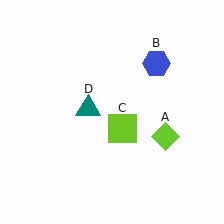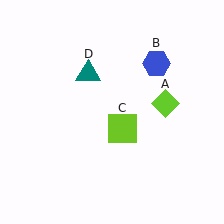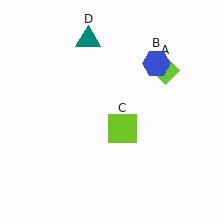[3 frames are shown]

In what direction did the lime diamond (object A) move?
The lime diamond (object A) moved up.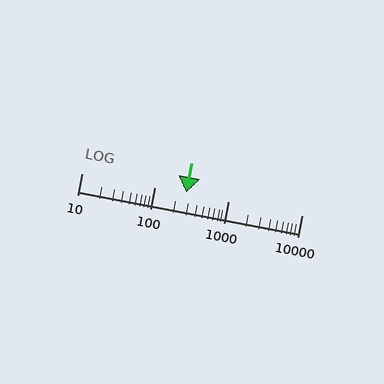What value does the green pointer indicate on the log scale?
The pointer indicates approximately 270.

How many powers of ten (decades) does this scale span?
The scale spans 3 decades, from 10 to 10000.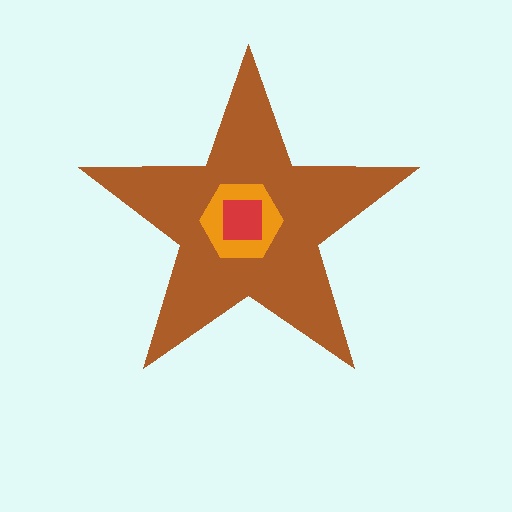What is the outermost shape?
The brown star.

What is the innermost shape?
The red square.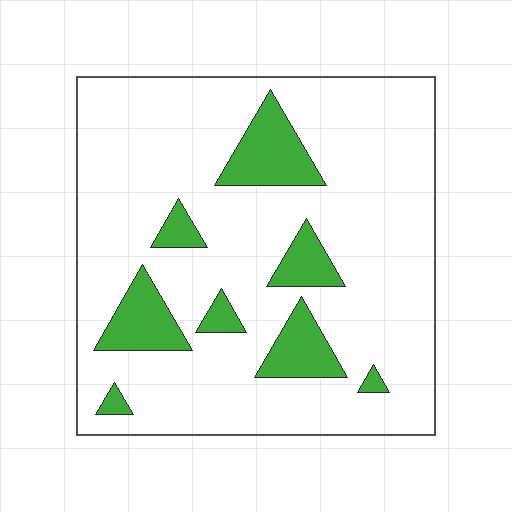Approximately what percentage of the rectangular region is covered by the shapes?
Approximately 15%.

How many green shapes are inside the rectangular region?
8.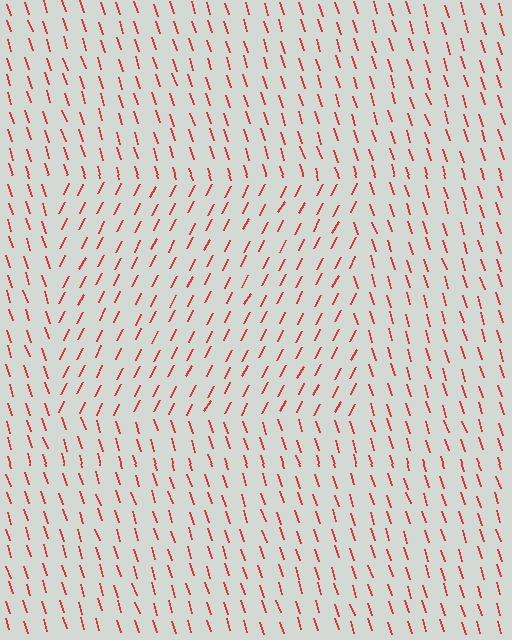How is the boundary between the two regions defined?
The boundary is defined purely by a change in line orientation (approximately 45 degrees difference). All lines are the same color and thickness.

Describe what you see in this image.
The image is filled with small red line segments. A rectangle region in the image has lines oriented differently from the surrounding lines, creating a visible texture boundary.